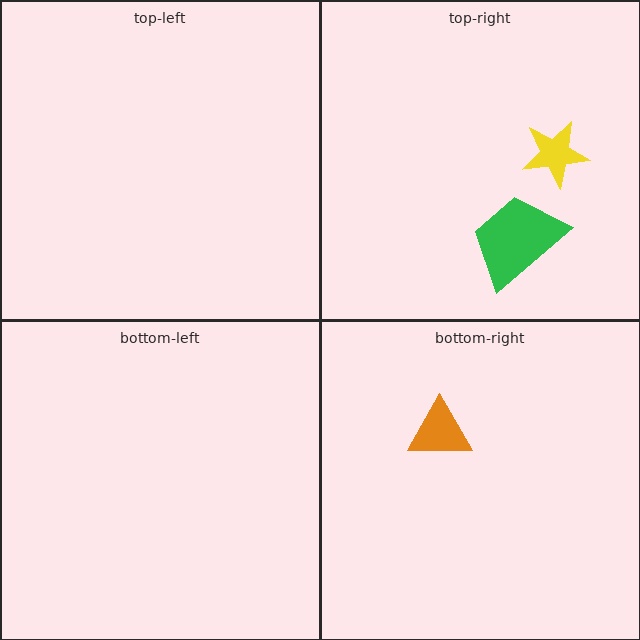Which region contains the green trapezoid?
The top-right region.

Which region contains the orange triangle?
The bottom-right region.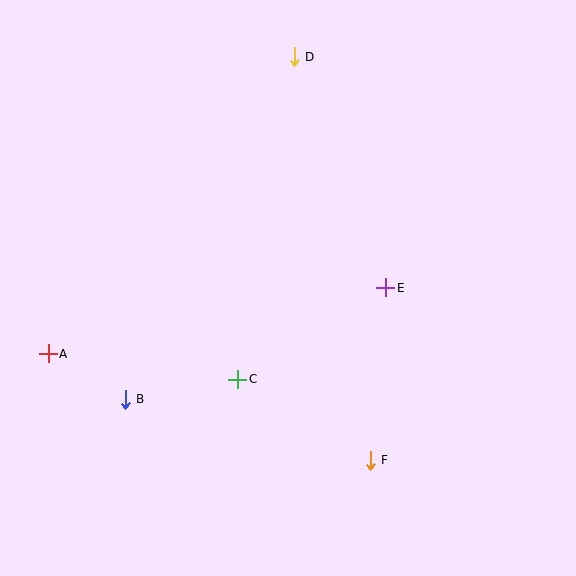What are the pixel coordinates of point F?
Point F is at (370, 460).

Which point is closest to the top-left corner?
Point D is closest to the top-left corner.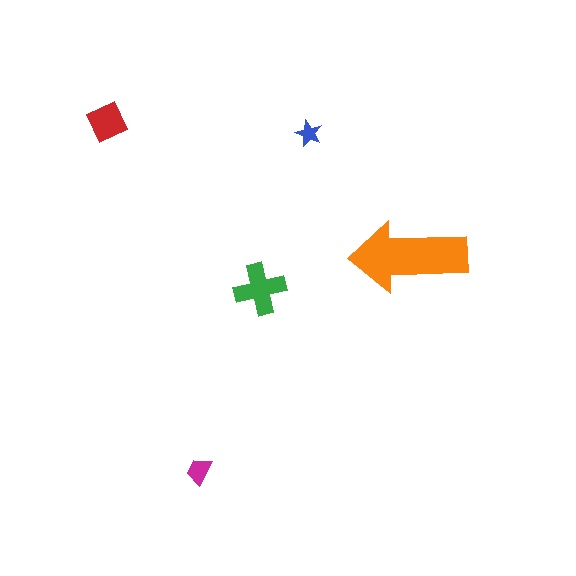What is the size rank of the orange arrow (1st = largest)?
1st.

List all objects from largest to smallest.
The orange arrow, the green cross, the red diamond, the magenta trapezoid, the blue star.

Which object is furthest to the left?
The red diamond is leftmost.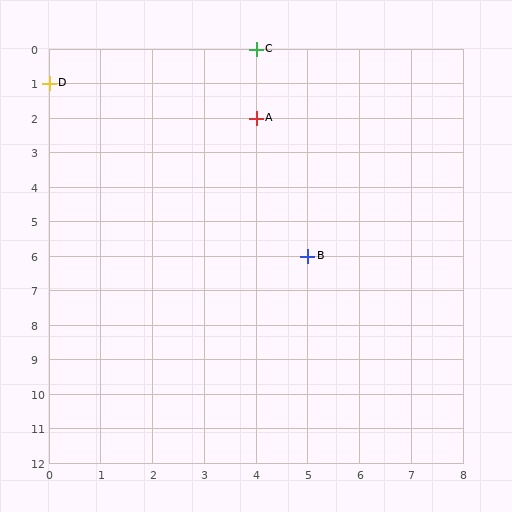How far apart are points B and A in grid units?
Points B and A are 1 column and 4 rows apart (about 4.1 grid units diagonally).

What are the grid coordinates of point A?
Point A is at grid coordinates (4, 2).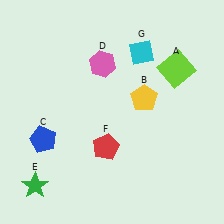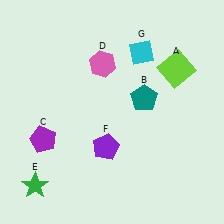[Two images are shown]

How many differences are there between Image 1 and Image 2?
There are 3 differences between the two images.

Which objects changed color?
B changed from yellow to teal. C changed from blue to purple. F changed from red to purple.